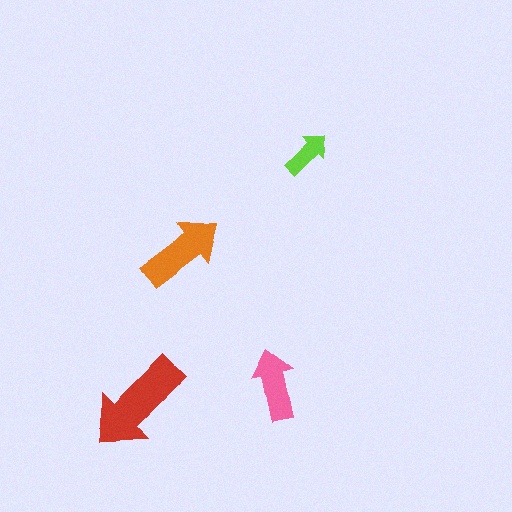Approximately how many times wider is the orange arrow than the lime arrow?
About 2 times wider.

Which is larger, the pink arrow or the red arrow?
The red one.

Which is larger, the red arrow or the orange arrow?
The red one.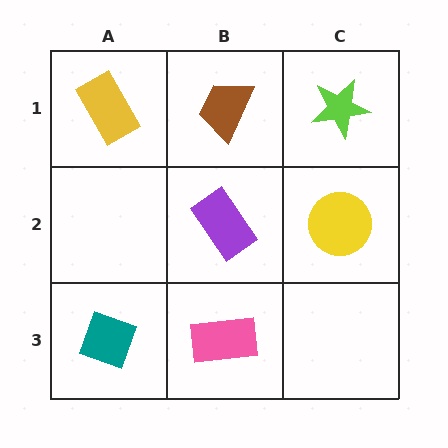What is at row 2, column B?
A purple rectangle.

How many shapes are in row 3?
2 shapes.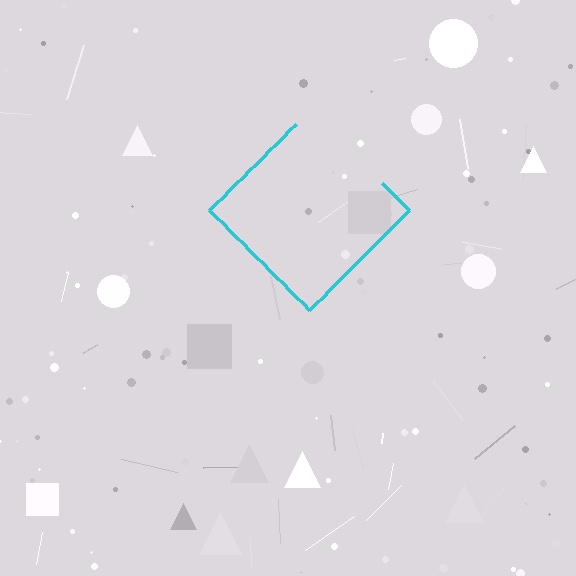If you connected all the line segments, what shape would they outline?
They would outline a diamond.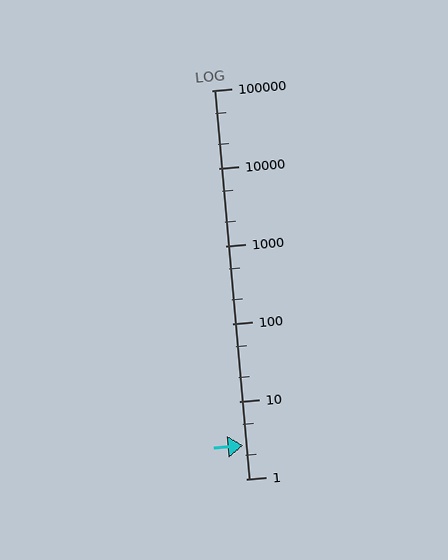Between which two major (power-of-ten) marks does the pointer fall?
The pointer is between 1 and 10.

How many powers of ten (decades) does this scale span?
The scale spans 5 decades, from 1 to 100000.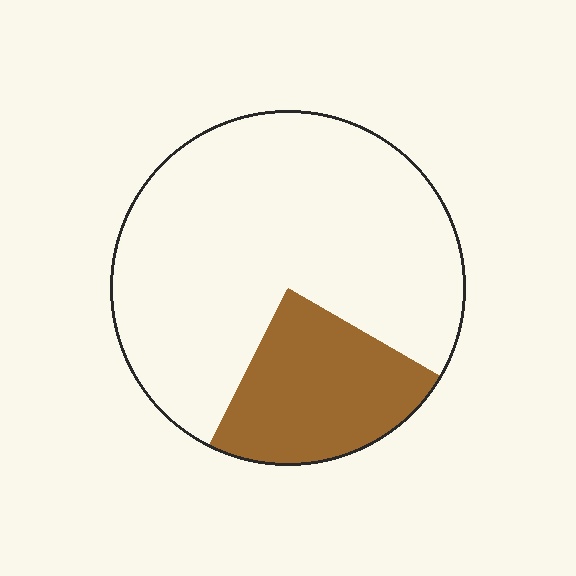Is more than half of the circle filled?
No.